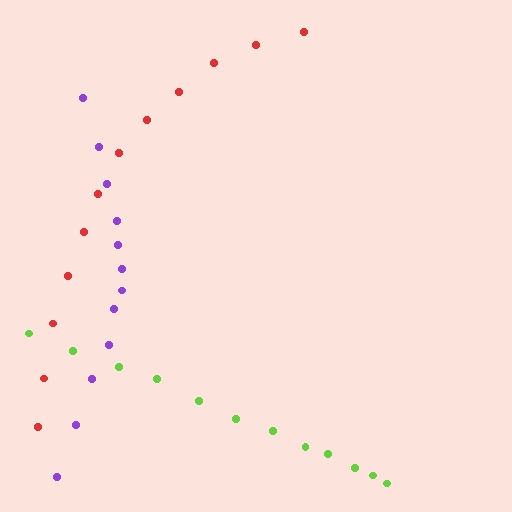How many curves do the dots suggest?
There are 3 distinct paths.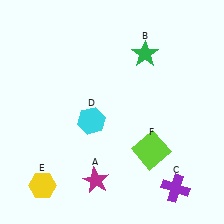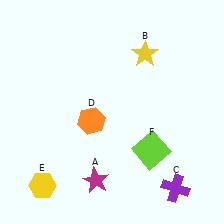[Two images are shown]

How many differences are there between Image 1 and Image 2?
There are 2 differences between the two images.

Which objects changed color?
B changed from green to yellow. D changed from cyan to orange.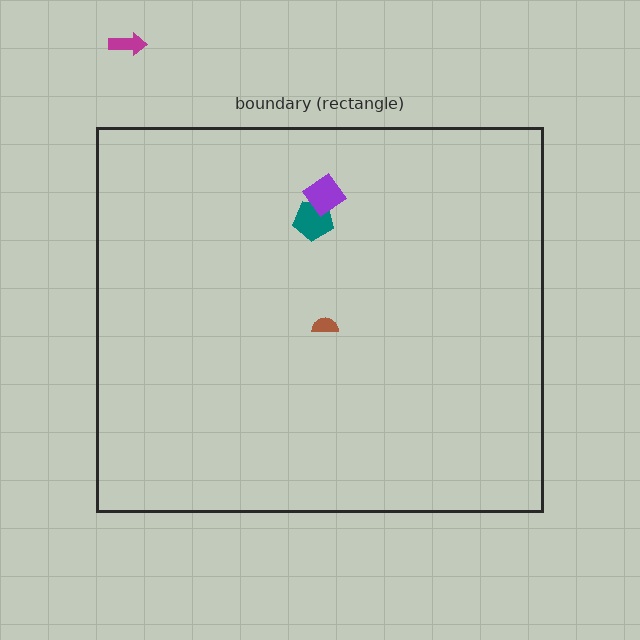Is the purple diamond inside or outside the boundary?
Inside.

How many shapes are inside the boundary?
3 inside, 1 outside.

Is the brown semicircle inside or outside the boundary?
Inside.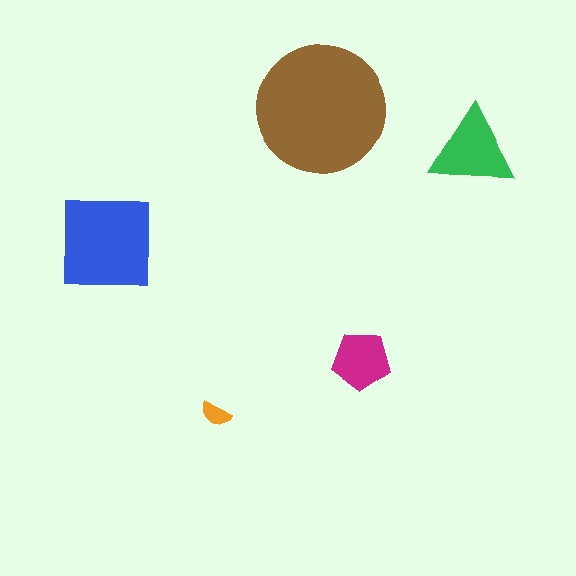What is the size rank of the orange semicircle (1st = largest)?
5th.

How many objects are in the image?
There are 5 objects in the image.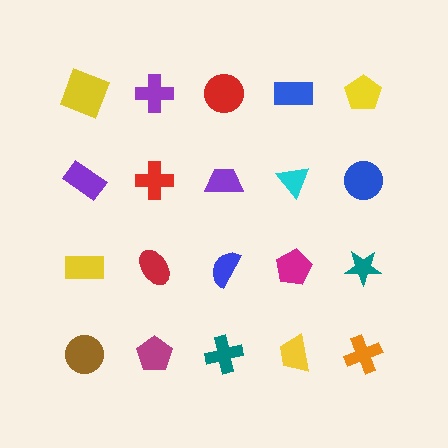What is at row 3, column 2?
A red ellipse.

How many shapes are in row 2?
5 shapes.